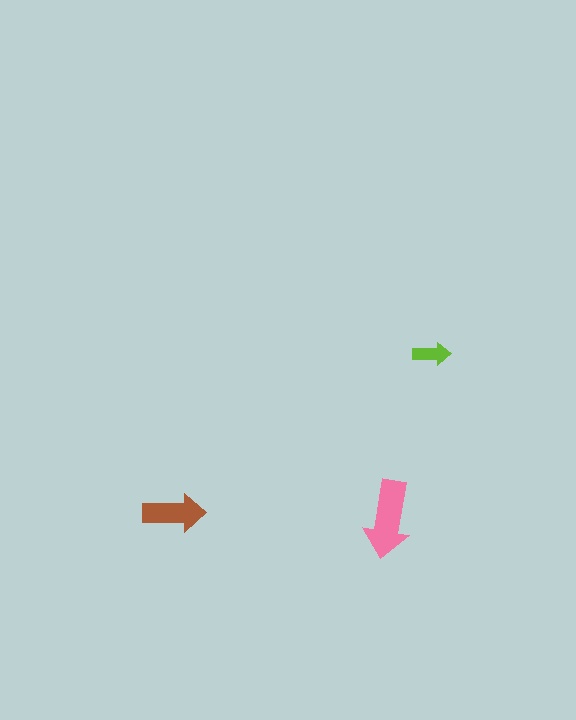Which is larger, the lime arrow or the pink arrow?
The pink one.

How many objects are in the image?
There are 3 objects in the image.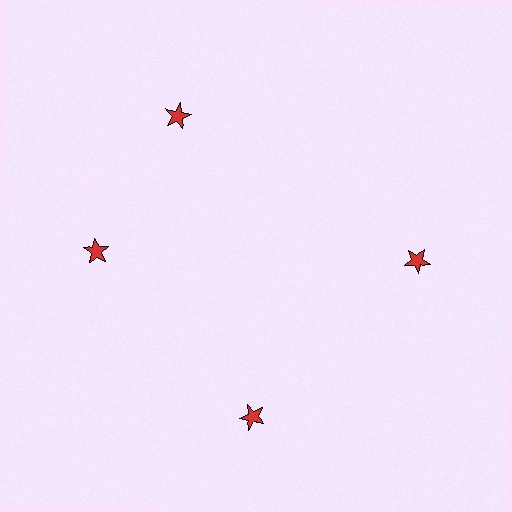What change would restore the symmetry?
The symmetry would be restored by rotating it back into even spacing with its neighbors so that all 4 stars sit at equal angles and equal distance from the center.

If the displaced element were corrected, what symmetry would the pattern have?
It would have 4-fold rotational symmetry — the pattern would map onto itself every 90 degrees.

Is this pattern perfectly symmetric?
No. The 4 red stars are arranged in a ring, but one element near the 12 o'clock position is rotated out of alignment along the ring, breaking the 4-fold rotational symmetry.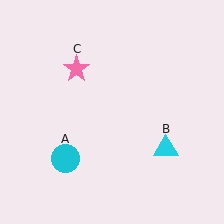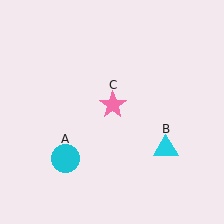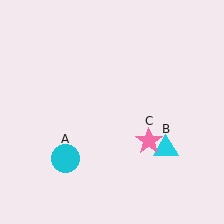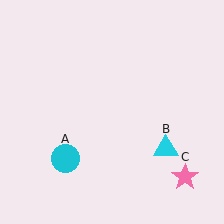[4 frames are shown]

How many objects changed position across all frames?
1 object changed position: pink star (object C).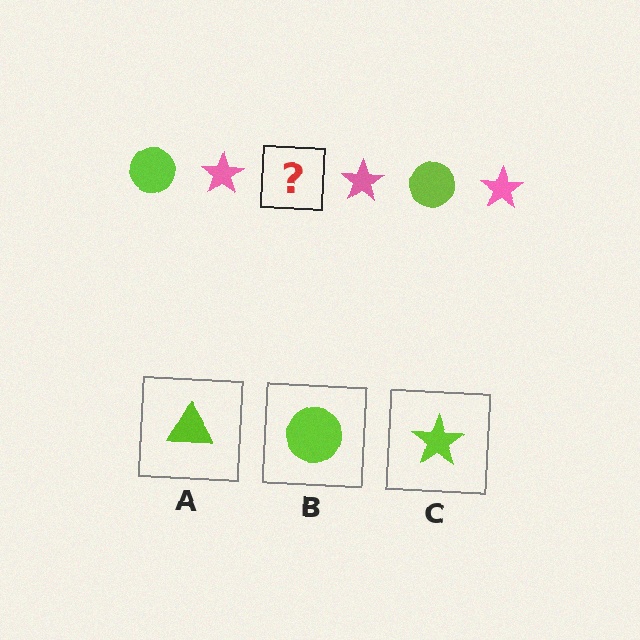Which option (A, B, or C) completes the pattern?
B.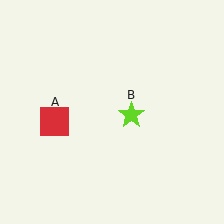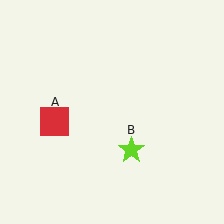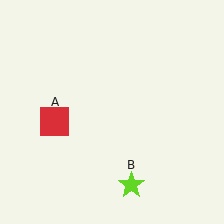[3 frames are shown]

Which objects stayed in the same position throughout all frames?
Red square (object A) remained stationary.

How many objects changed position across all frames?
1 object changed position: lime star (object B).